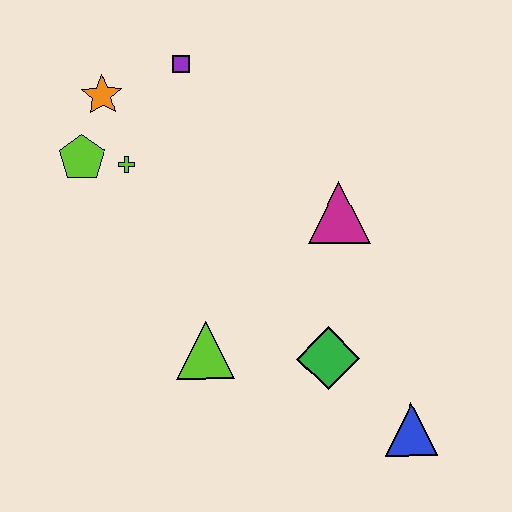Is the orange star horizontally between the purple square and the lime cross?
No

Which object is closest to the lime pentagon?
The lime cross is closest to the lime pentagon.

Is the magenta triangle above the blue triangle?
Yes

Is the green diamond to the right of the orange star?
Yes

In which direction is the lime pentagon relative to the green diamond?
The lime pentagon is to the left of the green diamond.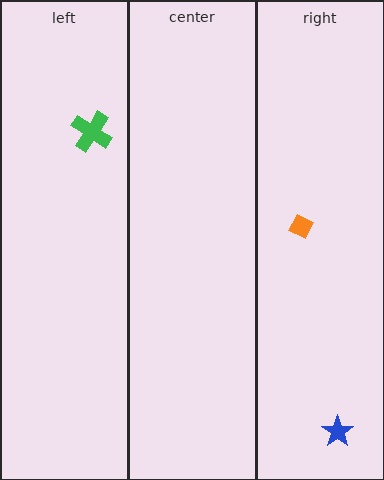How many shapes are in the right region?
2.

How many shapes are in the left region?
1.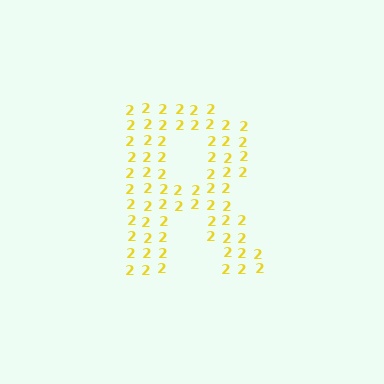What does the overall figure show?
The overall figure shows the letter R.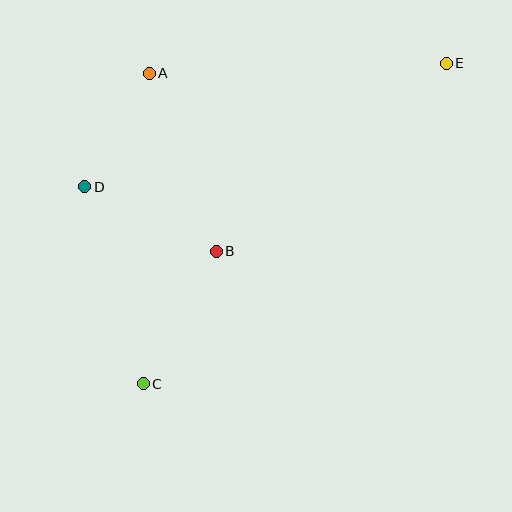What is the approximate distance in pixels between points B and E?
The distance between B and E is approximately 297 pixels.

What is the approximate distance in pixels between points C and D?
The distance between C and D is approximately 206 pixels.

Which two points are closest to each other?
Points A and D are closest to each other.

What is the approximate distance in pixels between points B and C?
The distance between B and C is approximately 151 pixels.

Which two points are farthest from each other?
Points C and E are farthest from each other.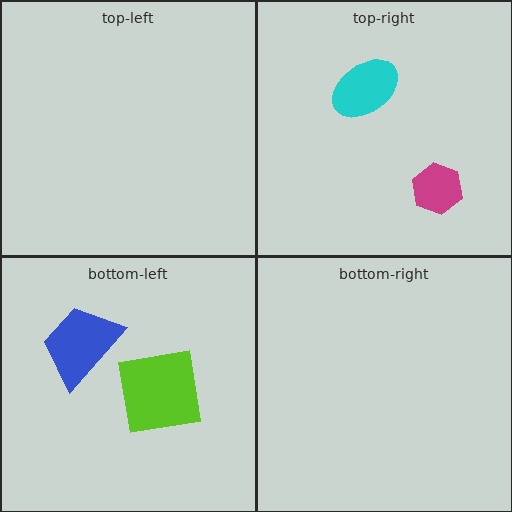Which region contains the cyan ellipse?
The top-right region.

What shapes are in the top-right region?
The magenta hexagon, the cyan ellipse.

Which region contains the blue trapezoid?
The bottom-left region.